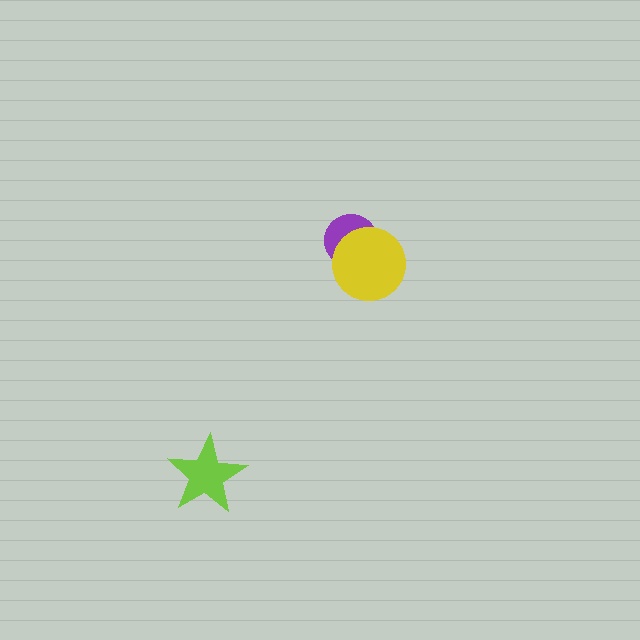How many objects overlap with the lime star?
0 objects overlap with the lime star.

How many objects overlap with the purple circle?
1 object overlaps with the purple circle.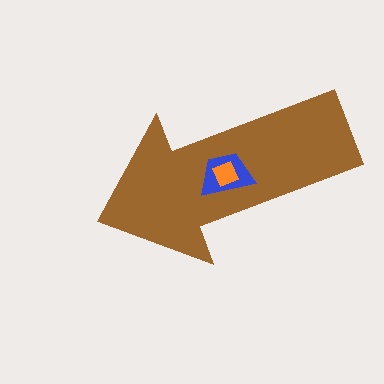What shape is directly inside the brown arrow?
The blue trapezoid.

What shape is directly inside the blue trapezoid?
The orange diamond.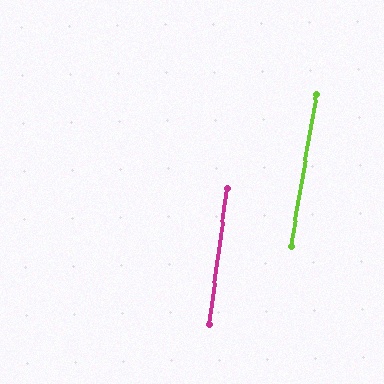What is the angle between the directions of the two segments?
Approximately 2 degrees.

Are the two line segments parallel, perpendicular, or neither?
Parallel — their directions differ by only 1.9°.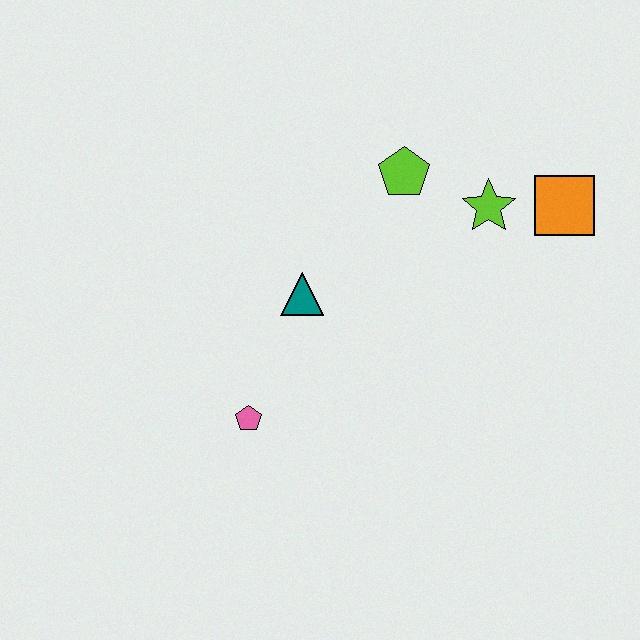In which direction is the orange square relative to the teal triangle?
The orange square is to the right of the teal triangle.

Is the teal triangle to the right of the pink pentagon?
Yes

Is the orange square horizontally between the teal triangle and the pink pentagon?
No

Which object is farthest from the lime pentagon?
The pink pentagon is farthest from the lime pentagon.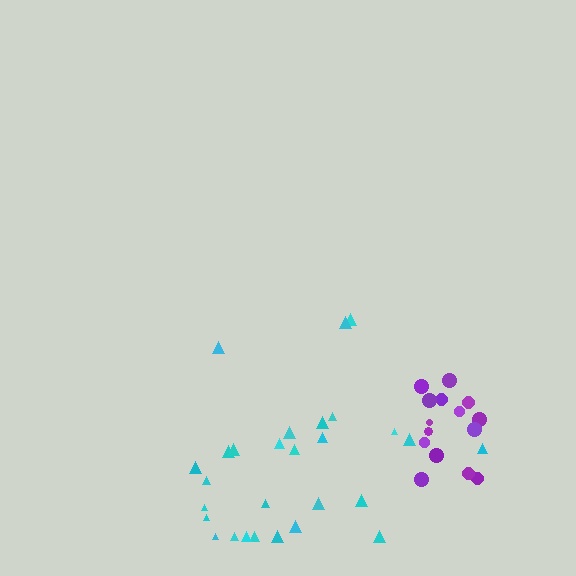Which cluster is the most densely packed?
Purple.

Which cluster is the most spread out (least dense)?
Cyan.